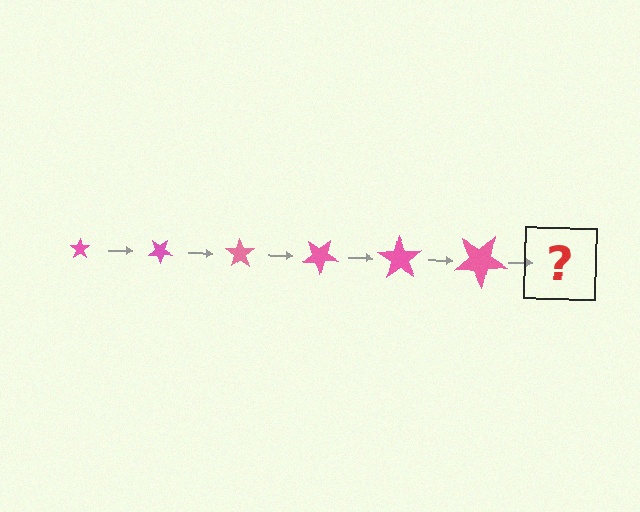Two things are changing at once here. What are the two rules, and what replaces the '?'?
The two rules are that the star grows larger each step and it rotates 35 degrees each step. The '?' should be a star, larger than the previous one and rotated 210 degrees from the start.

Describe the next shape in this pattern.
It should be a star, larger than the previous one and rotated 210 degrees from the start.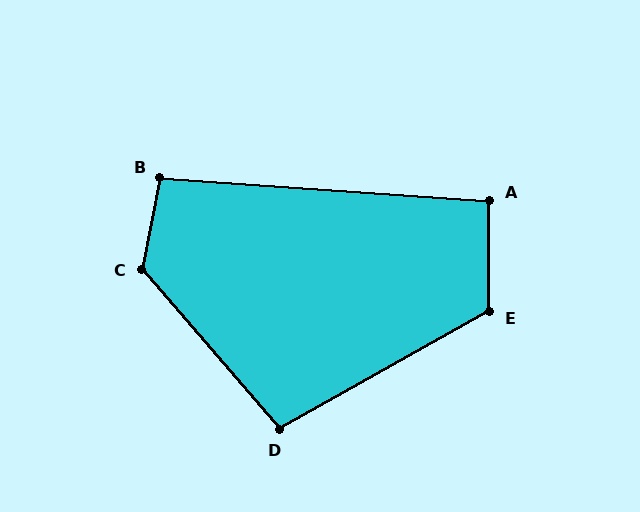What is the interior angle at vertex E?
Approximately 119 degrees (obtuse).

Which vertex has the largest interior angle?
C, at approximately 129 degrees.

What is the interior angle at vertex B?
Approximately 97 degrees (obtuse).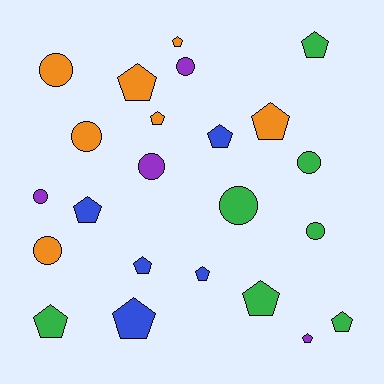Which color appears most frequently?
Green, with 7 objects.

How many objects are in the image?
There are 23 objects.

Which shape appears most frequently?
Pentagon, with 14 objects.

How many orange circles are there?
There are 3 orange circles.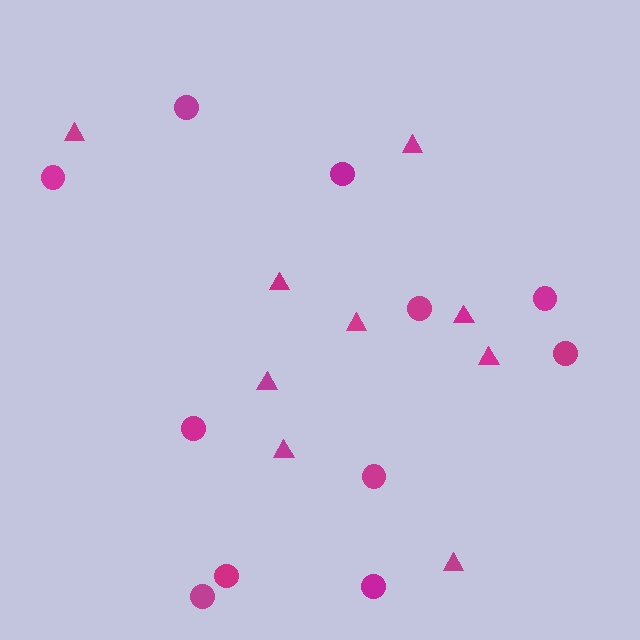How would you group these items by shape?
There are 2 groups: one group of triangles (9) and one group of circles (11).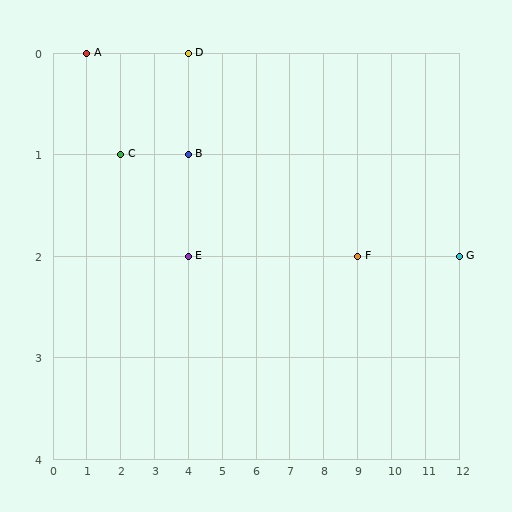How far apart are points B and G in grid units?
Points B and G are 8 columns and 1 row apart (about 8.1 grid units diagonally).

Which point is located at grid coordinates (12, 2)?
Point G is at (12, 2).